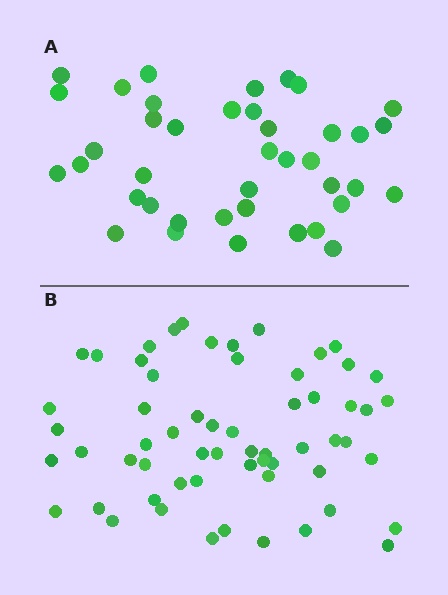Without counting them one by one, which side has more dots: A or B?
Region B (the bottom region) has more dots.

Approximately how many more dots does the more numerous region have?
Region B has approximately 20 more dots than region A.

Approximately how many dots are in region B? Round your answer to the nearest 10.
About 60 dots.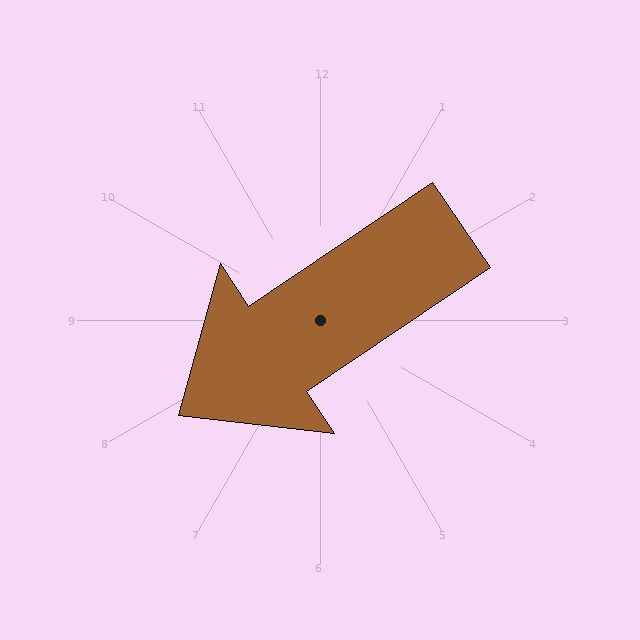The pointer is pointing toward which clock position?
Roughly 8 o'clock.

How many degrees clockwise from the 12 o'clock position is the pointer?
Approximately 236 degrees.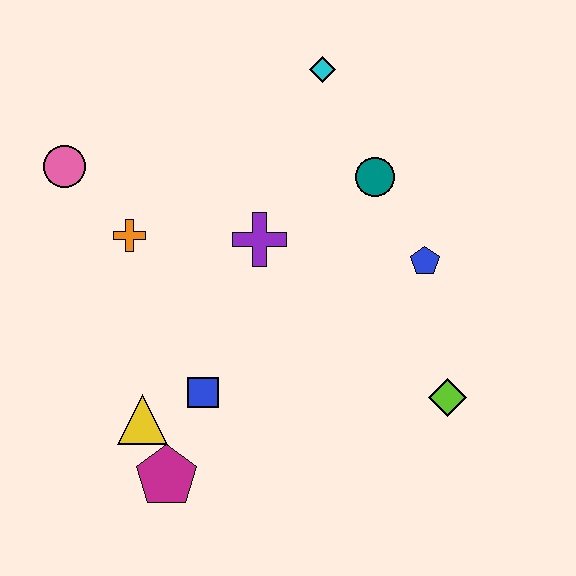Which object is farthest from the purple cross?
The magenta pentagon is farthest from the purple cross.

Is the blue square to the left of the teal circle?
Yes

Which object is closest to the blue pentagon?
The teal circle is closest to the blue pentagon.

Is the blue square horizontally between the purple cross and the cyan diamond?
No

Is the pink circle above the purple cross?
Yes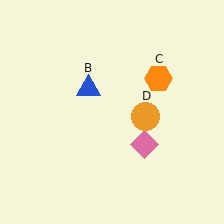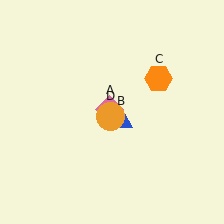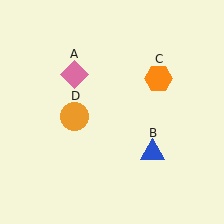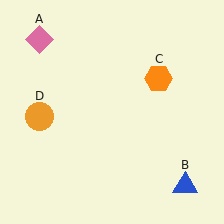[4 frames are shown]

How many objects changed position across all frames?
3 objects changed position: pink diamond (object A), blue triangle (object B), orange circle (object D).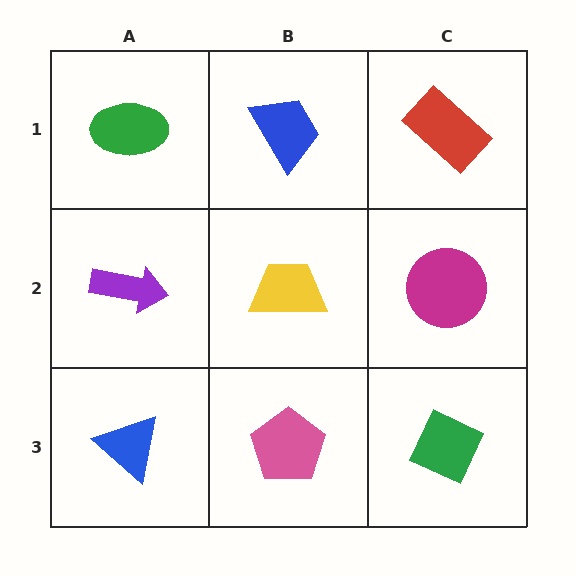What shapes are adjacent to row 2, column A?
A green ellipse (row 1, column A), a blue triangle (row 3, column A), a yellow trapezoid (row 2, column B).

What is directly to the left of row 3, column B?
A blue triangle.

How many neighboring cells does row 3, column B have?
3.